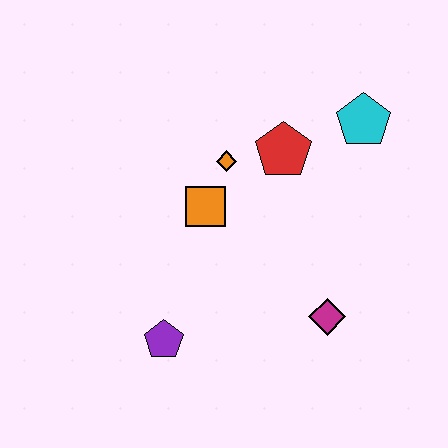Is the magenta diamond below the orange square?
Yes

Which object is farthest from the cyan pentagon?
The purple pentagon is farthest from the cyan pentagon.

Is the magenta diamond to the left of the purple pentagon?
No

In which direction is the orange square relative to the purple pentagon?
The orange square is above the purple pentagon.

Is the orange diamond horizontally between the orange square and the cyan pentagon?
Yes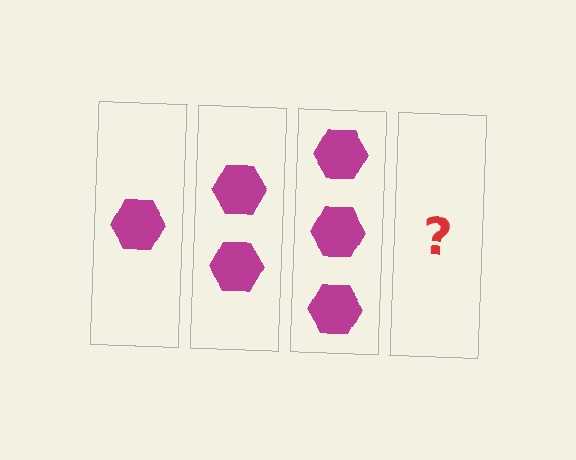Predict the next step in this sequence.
The next step is 4 hexagons.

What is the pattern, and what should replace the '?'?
The pattern is that each step adds one more hexagon. The '?' should be 4 hexagons.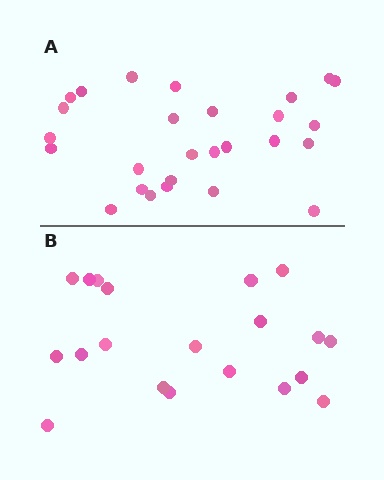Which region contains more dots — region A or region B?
Region A (the top region) has more dots.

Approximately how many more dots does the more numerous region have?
Region A has roughly 8 or so more dots than region B.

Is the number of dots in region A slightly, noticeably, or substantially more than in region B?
Region A has noticeably more, but not dramatically so. The ratio is roughly 1.4 to 1.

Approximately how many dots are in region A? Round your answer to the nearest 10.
About 30 dots. (The exact count is 27, which rounds to 30.)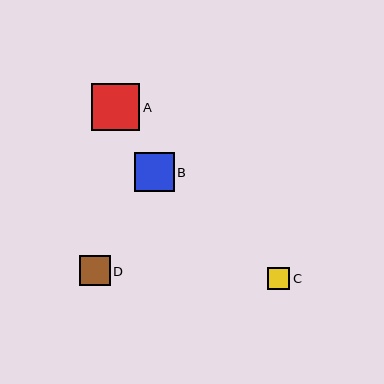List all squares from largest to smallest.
From largest to smallest: A, B, D, C.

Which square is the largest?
Square A is the largest with a size of approximately 48 pixels.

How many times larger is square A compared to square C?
Square A is approximately 2.2 times the size of square C.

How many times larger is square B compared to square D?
Square B is approximately 1.3 times the size of square D.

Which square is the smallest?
Square C is the smallest with a size of approximately 22 pixels.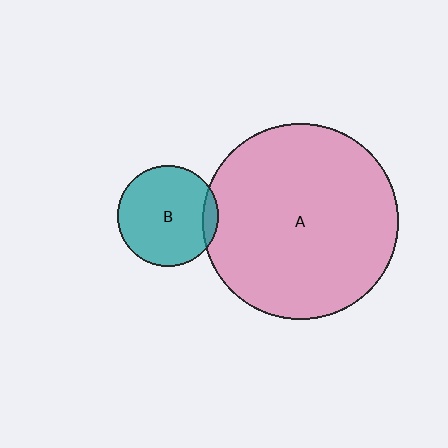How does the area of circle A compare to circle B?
Approximately 3.8 times.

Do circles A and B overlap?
Yes.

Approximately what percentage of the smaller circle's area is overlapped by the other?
Approximately 10%.